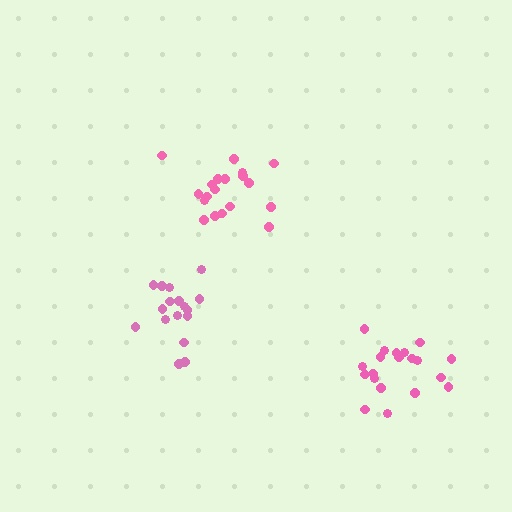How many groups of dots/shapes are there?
There are 3 groups.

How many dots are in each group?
Group 1: 17 dots, Group 2: 19 dots, Group 3: 20 dots (56 total).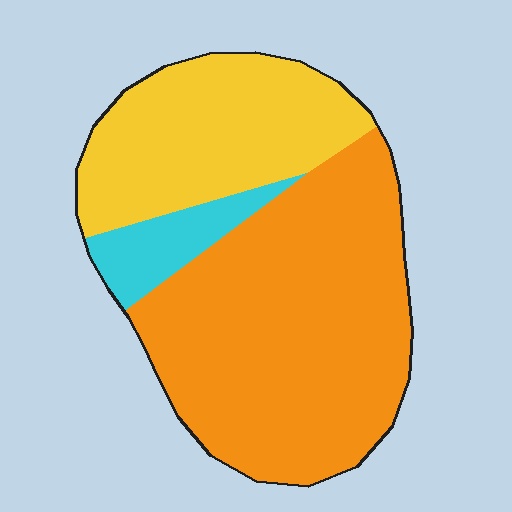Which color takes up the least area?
Cyan, at roughly 10%.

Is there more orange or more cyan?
Orange.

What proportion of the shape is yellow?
Yellow takes up between a sixth and a third of the shape.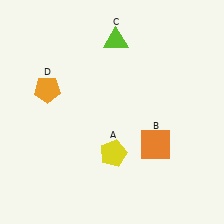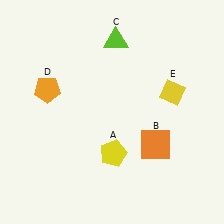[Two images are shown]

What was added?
A yellow diamond (E) was added in Image 2.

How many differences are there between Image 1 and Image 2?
There is 1 difference between the two images.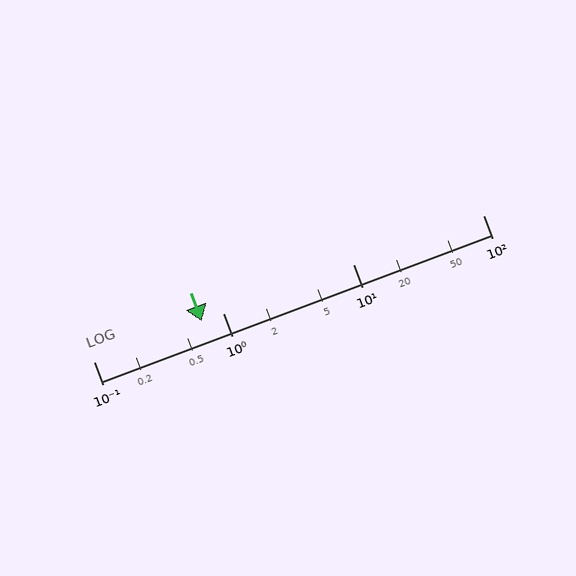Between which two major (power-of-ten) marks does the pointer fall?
The pointer is between 0.1 and 1.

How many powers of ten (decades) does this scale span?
The scale spans 3 decades, from 0.1 to 100.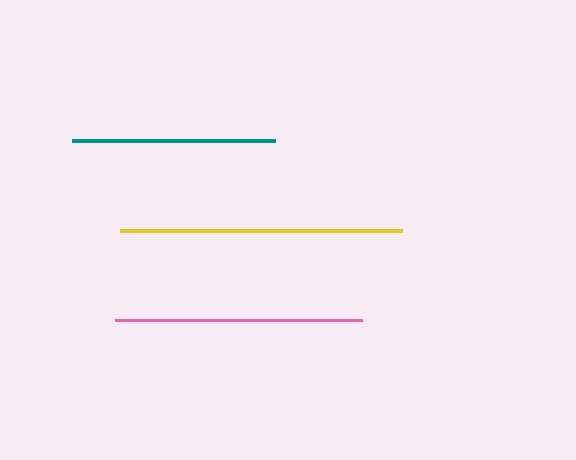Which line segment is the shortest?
The teal line is the shortest at approximately 203 pixels.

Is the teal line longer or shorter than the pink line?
The pink line is longer than the teal line.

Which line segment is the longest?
The yellow line is the longest at approximately 282 pixels.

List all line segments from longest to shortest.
From longest to shortest: yellow, pink, teal.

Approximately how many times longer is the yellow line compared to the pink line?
The yellow line is approximately 1.1 times the length of the pink line.